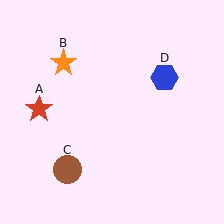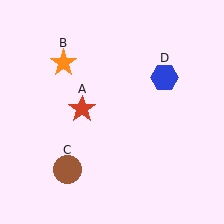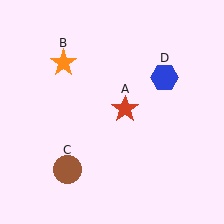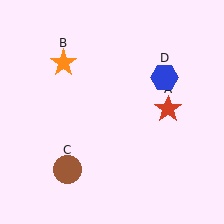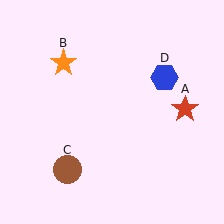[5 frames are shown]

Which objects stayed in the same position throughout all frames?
Orange star (object B) and brown circle (object C) and blue hexagon (object D) remained stationary.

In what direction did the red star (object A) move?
The red star (object A) moved right.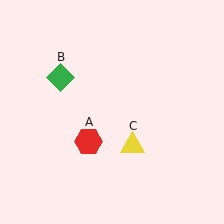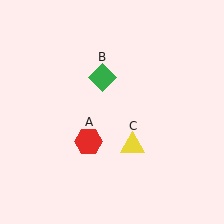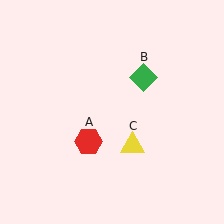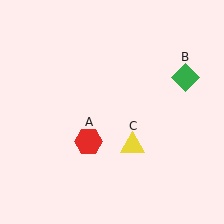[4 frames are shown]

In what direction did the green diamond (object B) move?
The green diamond (object B) moved right.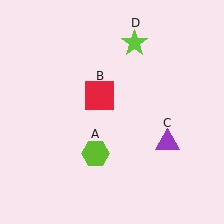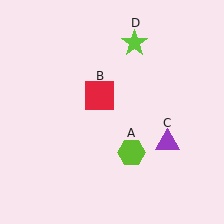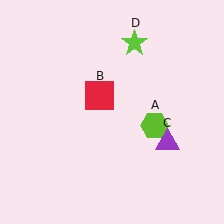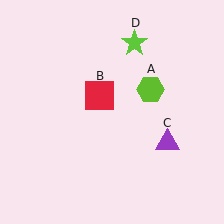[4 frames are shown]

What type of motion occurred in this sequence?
The lime hexagon (object A) rotated counterclockwise around the center of the scene.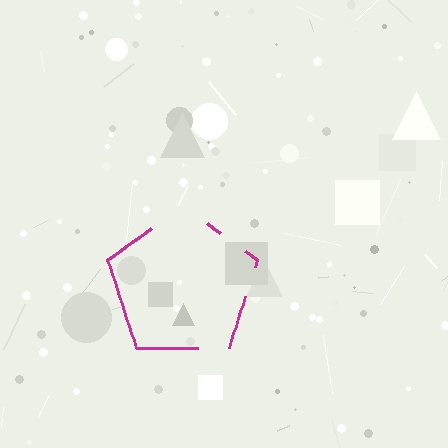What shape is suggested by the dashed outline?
The dashed outline suggests a pentagon.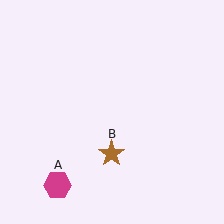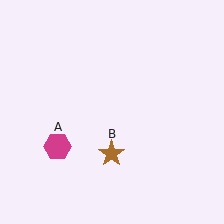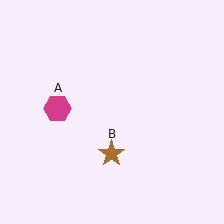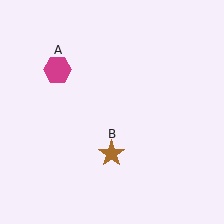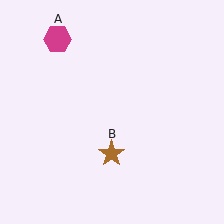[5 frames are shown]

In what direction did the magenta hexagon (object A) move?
The magenta hexagon (object A) moved up.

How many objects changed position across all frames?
1 object changed position: magenta hexagon (object A).